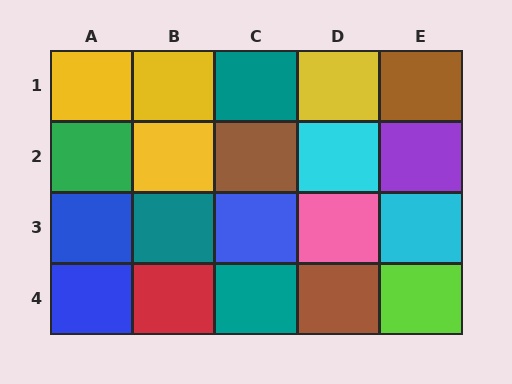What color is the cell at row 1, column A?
Yellow.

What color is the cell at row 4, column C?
Teal.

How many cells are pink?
1 cell is pink.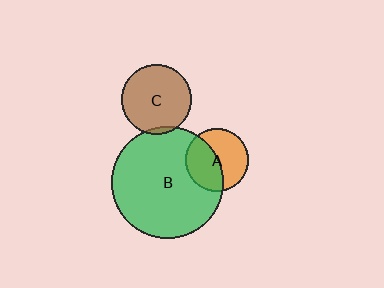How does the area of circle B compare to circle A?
Approximately 3.0 times.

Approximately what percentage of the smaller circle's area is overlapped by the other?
Approximately 5%.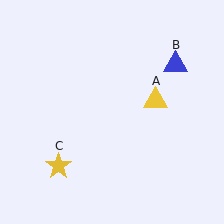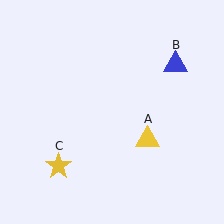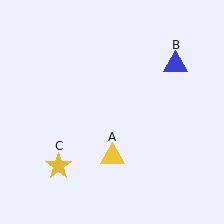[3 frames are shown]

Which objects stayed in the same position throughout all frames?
Blue triangle (object B) and yellow star (object C) remained stationary.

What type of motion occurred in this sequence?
The yellow triangle (object A) rotated clockwise around the center of the scene.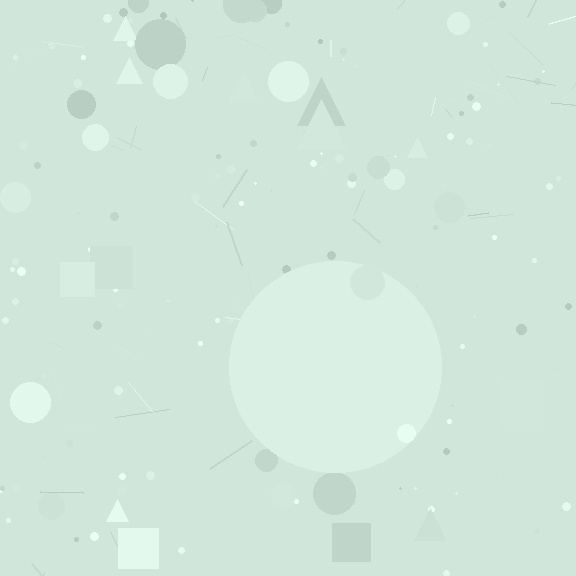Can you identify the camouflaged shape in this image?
The camouflaged shape is a circle.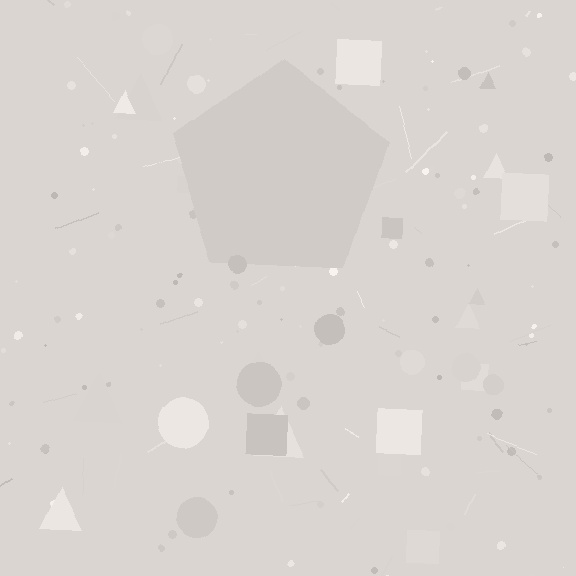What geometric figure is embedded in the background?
A pentagon is embedded in the background.